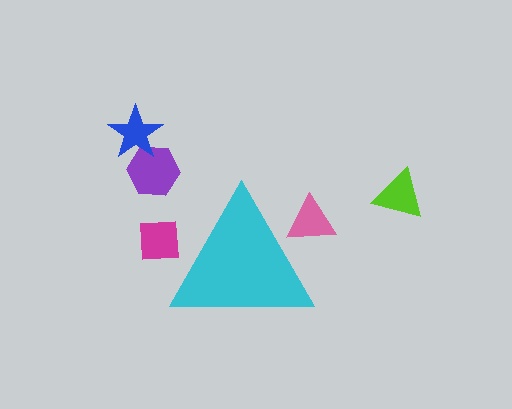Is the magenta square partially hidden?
Yes, the magenta square is partially hidden behind the cyan triangle.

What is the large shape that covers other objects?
A cyan triangle.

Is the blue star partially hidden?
No, the blue star is fully visible.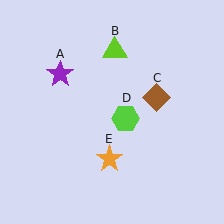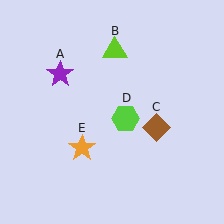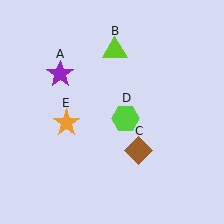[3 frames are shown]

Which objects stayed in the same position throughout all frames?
Purple star (object A) and lime triangle (object B) and lime hexagon (object D) remained stationary.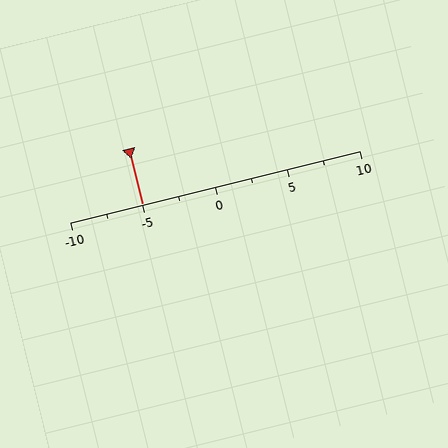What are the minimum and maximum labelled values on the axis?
The axis runs from -10 to 10.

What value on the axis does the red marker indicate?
The marker indicates approximately -5.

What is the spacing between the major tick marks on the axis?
The major ticks are spaced 5 apart.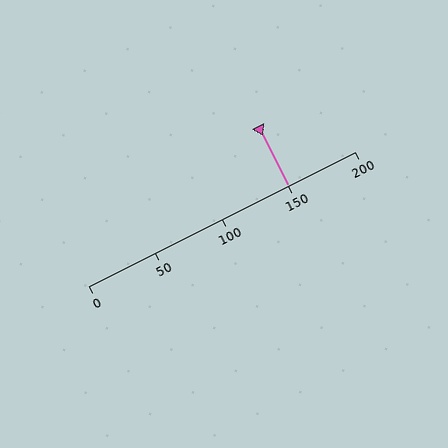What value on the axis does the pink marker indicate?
The marker indicates approximately 150.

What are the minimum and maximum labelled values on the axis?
The axis runs from 0 to 200.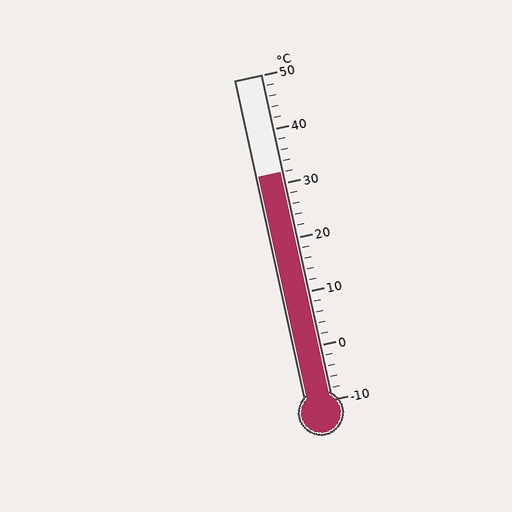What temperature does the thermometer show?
The thermometer shows approximately 32°C.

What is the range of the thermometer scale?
The thermometer scale ranges from -10°C to 50°C.